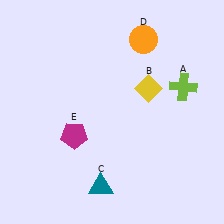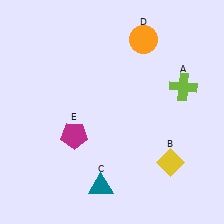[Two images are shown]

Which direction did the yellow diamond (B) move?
The yellow diamond (B) moved down.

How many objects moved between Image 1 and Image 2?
1 object moved between the two images.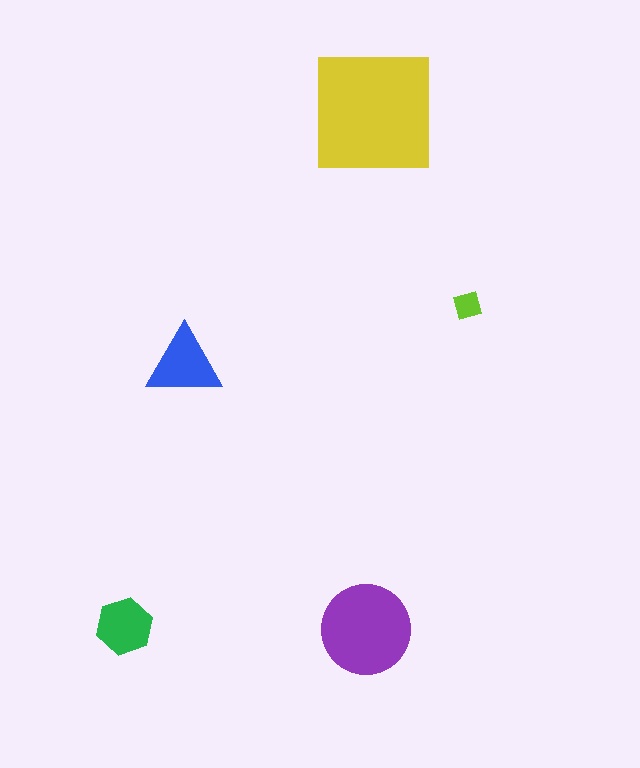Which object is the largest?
The yellow square.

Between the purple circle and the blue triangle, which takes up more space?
The purple circle.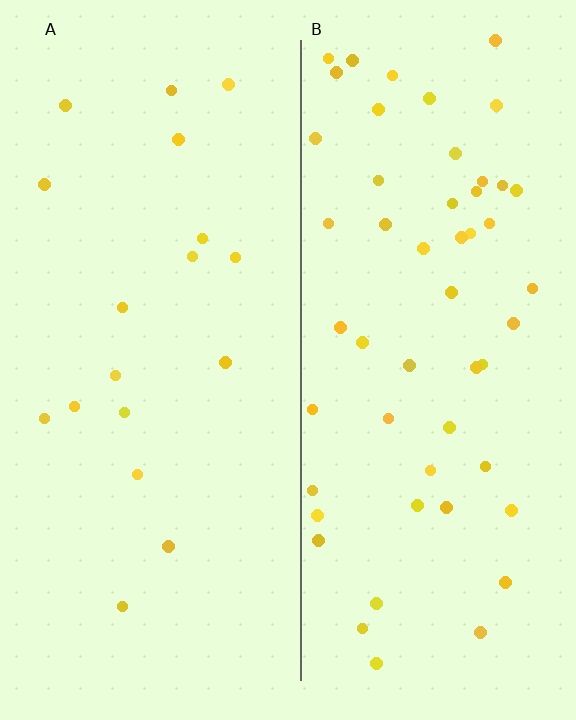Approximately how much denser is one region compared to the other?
Approximately 3.0× — region B over region A.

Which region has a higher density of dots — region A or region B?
B (the right).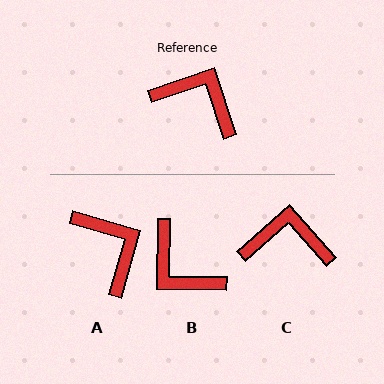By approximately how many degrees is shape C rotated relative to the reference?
Approximately 24 degrees counter-clockwise.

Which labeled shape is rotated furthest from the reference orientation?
B, about 161 degrees away.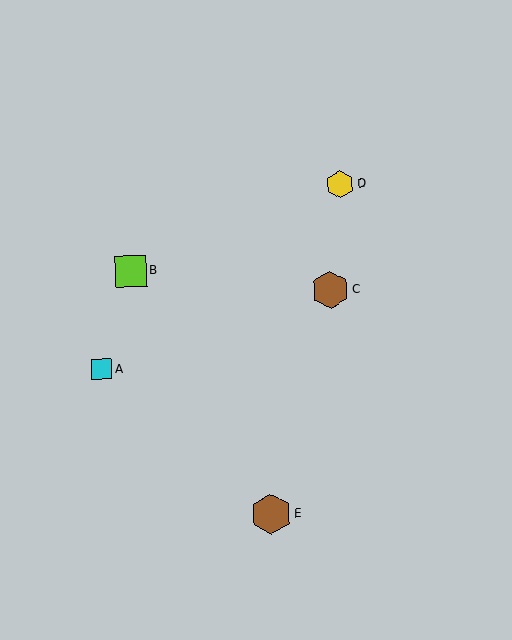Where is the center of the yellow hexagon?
The center of the yellow hexagon is at (340, 184).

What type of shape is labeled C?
Shape C is a brown hexagon.